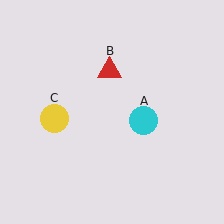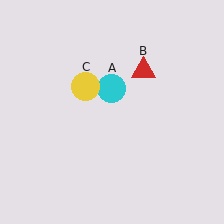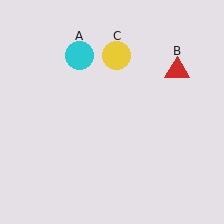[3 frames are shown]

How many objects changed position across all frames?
3 objects changed position: cyan circle (object A), red triangle (object B), yellow circle (object C).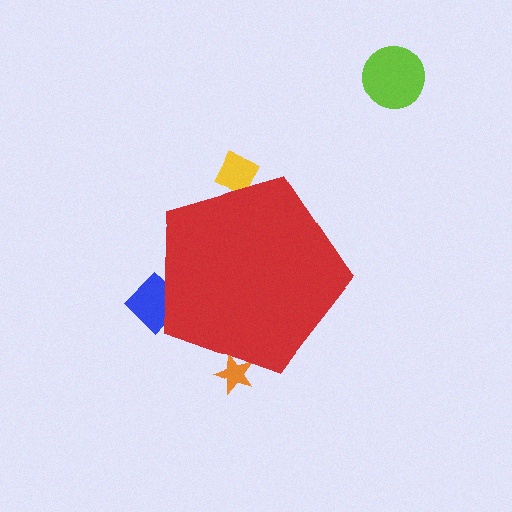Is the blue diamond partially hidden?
Yes, the blue diamond is partially hidden behind the red pentagon.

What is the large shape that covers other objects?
A red pentagon.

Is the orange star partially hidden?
Yes, the orange star is partially hidden behind the red pentagon.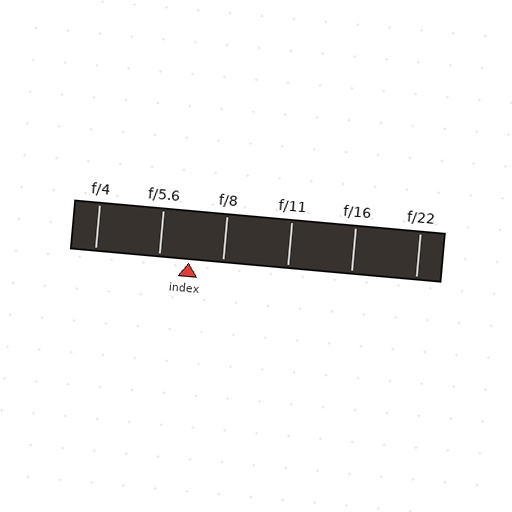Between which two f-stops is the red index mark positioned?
The index mark is between f/5.6 and f/8.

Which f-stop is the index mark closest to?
The index mark is closest to f/5.6.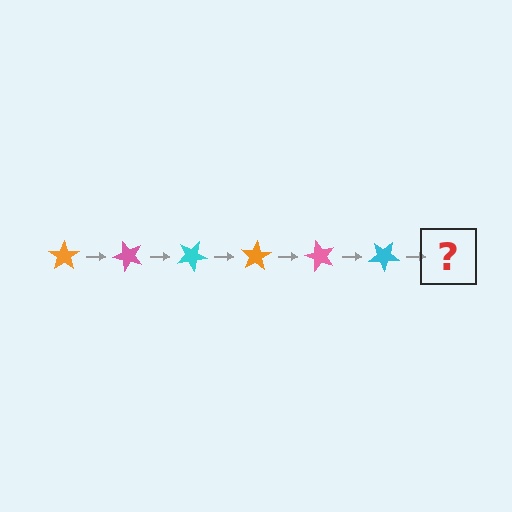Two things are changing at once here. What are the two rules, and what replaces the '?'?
The two rules are that it rotates 50 degrees each step and the color cycles through orange, pink, and cyan. The '?' should be an orange star, rotated 300 degrees from the start.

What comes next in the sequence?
The next element should be an orange star, rotated 300 degrees from the start.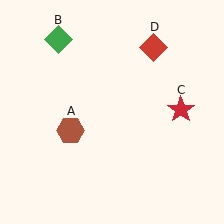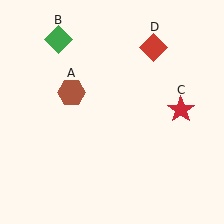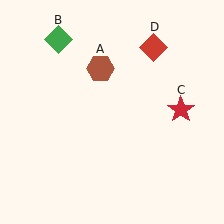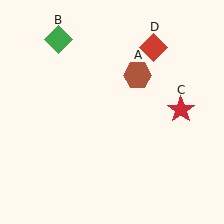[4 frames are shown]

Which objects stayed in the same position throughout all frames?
Green diamond (object B) and red star (object C) and red diamond (object D) remained stationary.